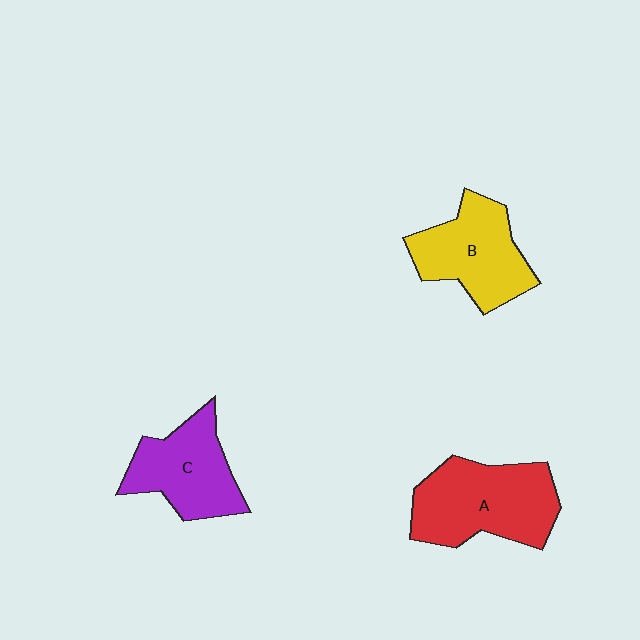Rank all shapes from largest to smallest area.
From largest to smallest: A (red), B (yellow), C (purple).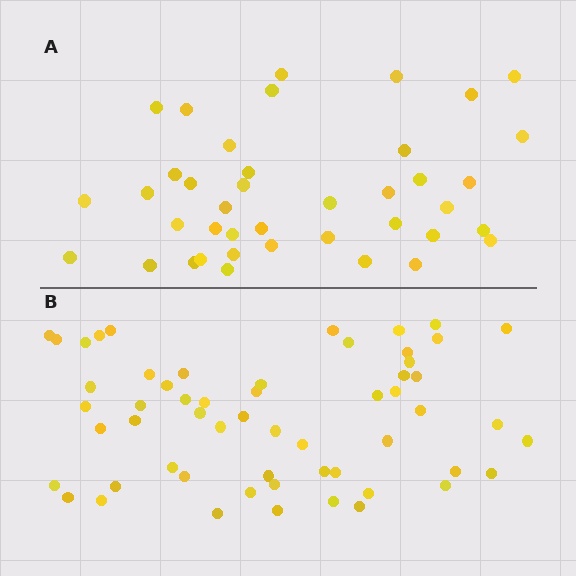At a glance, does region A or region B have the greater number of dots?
Region B (the bottom region) has more dots.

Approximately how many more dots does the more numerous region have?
Region B has approximately 15 more dots than region A.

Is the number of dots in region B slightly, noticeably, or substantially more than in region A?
Region B has noticeably more, but not dramatically so. The ratio is roughly 1.4 to 1.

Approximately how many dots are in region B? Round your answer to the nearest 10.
About 60 dots. (The exact count is 57, which rounds to 60.)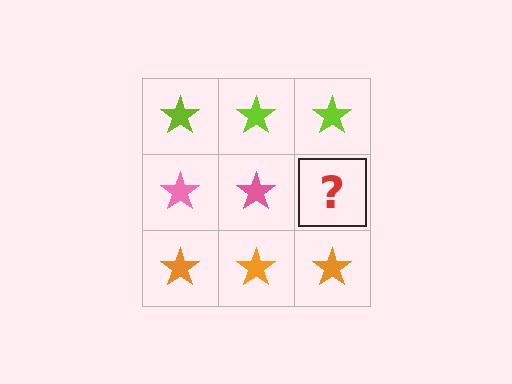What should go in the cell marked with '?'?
The missing cell should contain a pink star.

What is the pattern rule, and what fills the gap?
The rule is that each row has a consistent color. The gap should be filled with a pink star.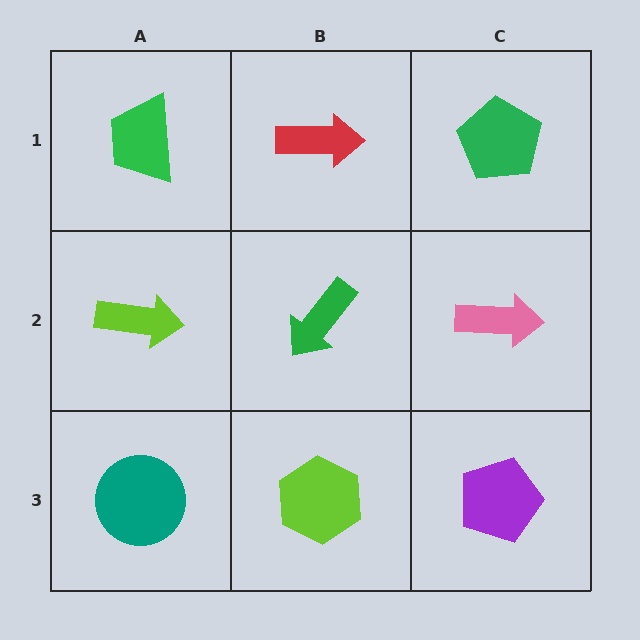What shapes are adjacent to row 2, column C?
A green pentagon (row 1, column C), a purple pentagon (row 3, column C), a green arrow (row 2, column B).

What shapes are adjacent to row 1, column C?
A pink arrow (row 2, column C), a red arrow (row 1, column B).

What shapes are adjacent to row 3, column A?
A lime arrow (row 2, column A), a lime hexagon (row 3, column B).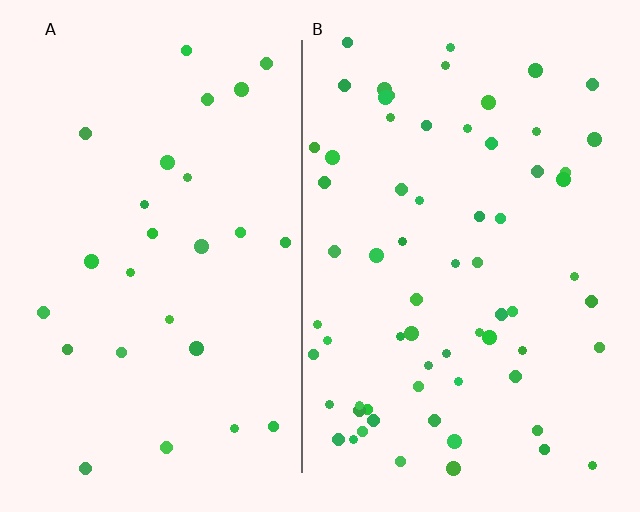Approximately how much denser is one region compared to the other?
Approximately 2.5× — region B over region A.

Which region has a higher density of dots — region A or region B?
B (the right).